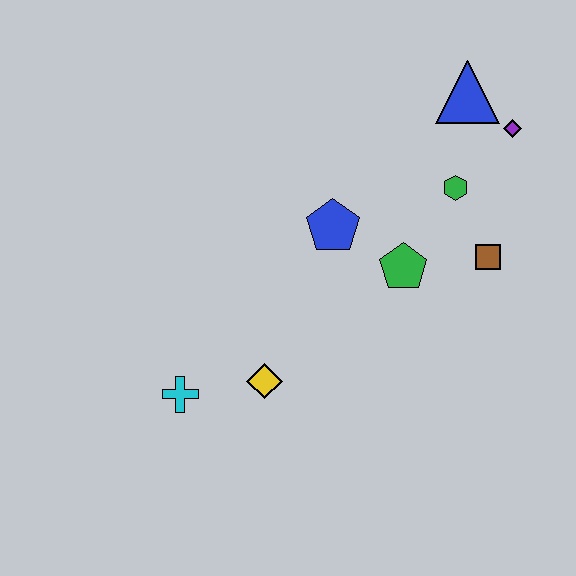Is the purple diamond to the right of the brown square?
Yes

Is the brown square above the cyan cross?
Yes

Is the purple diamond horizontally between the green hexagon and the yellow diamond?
No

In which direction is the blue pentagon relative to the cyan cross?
The blue pentagon is above the cyan cross.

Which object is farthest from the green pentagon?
The cyan cross is farthest from the green pentagon.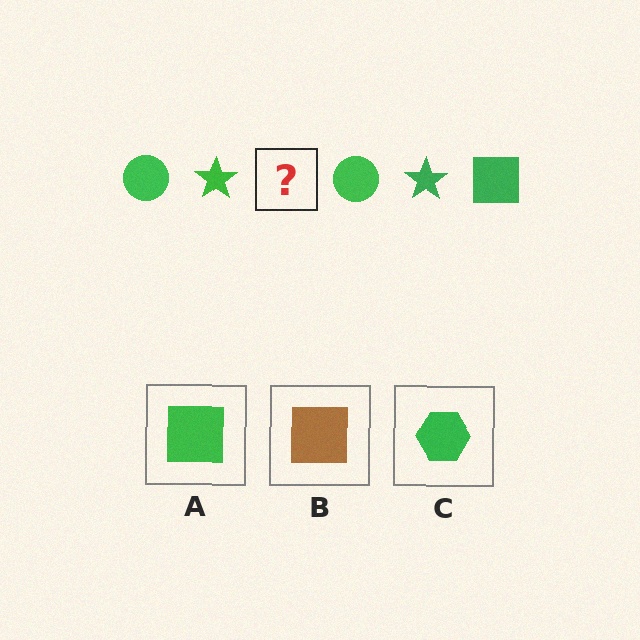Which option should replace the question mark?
Option A.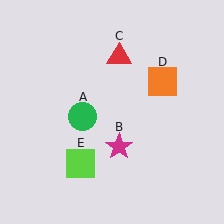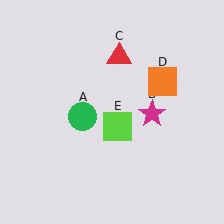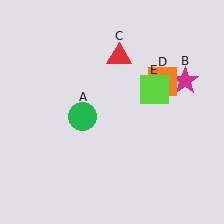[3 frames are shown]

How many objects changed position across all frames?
2 objects changed position: magenta star (object B), lime square (object E).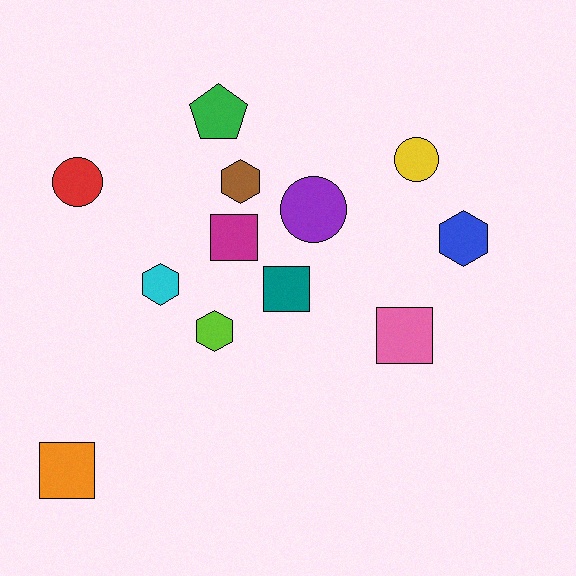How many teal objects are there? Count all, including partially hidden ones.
There is 1 teal object.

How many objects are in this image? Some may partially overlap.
There are 12 objects.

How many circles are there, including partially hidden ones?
There are 3 circles.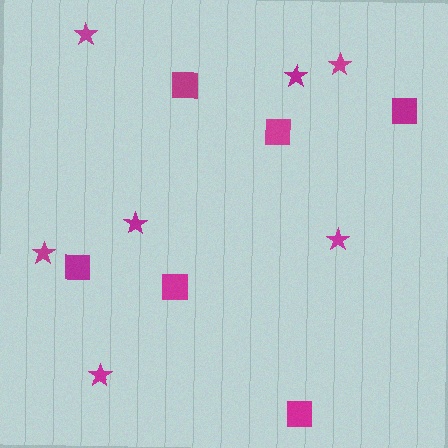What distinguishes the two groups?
There are 2 groups: one group of squares (6) and one group of stars (7).